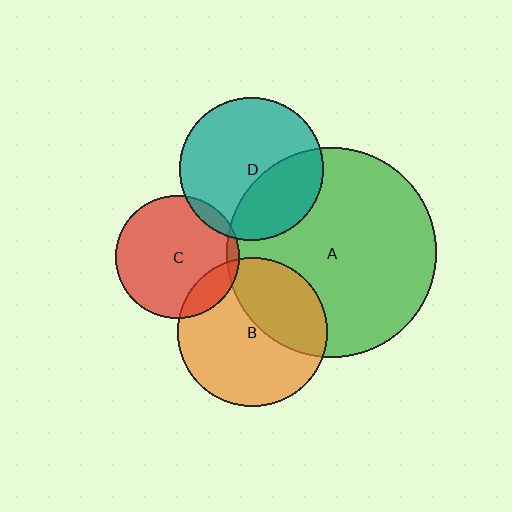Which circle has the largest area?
Circle A (green).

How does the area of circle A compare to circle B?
Approximately 2.0 times.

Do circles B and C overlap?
Yes.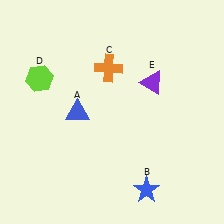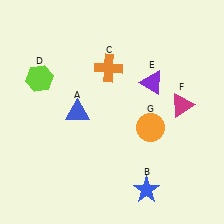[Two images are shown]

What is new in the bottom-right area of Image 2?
An orange circle (G) was added in the bottom-right area of Image 2.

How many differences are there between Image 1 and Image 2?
There are 2 differences between the two images.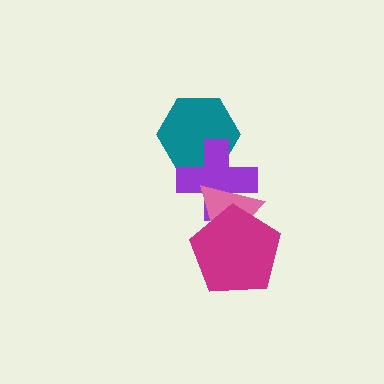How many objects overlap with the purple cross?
3 objects overlap with the purple cross.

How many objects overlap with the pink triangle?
2 objects overlap with the pink triangle.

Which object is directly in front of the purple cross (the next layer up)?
The pink triangle is directly in front of the purple cross.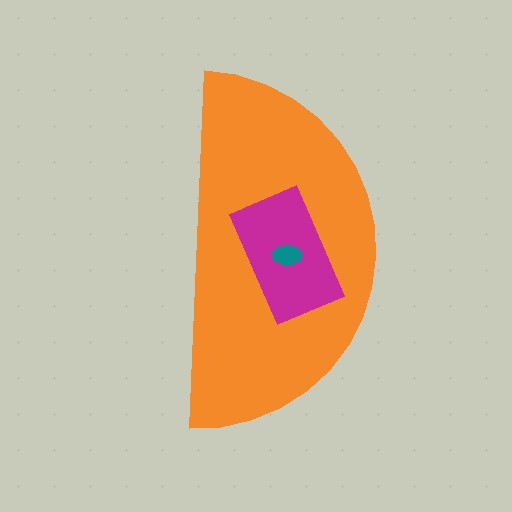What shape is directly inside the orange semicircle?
The magenta rectangle.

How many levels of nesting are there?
3.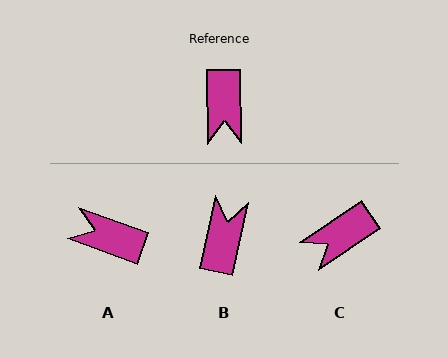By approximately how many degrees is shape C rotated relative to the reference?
Approximately 57 degrees clockwise.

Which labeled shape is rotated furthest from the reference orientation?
B, about 167 degrees away.